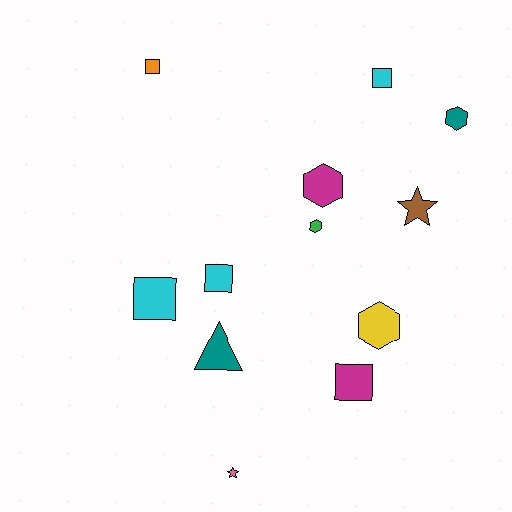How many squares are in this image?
There are 5 squares.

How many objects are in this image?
There are 12 objects.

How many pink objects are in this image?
There is 1 pink object.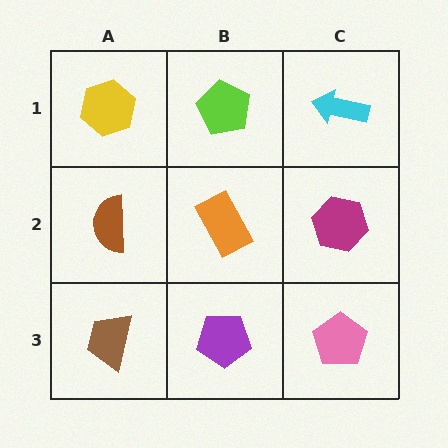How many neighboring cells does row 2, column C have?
3.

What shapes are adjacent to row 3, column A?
A brown semicircle (row 2, column A), a purple pentagon (row 3, column B).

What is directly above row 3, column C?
A magenta hexagon.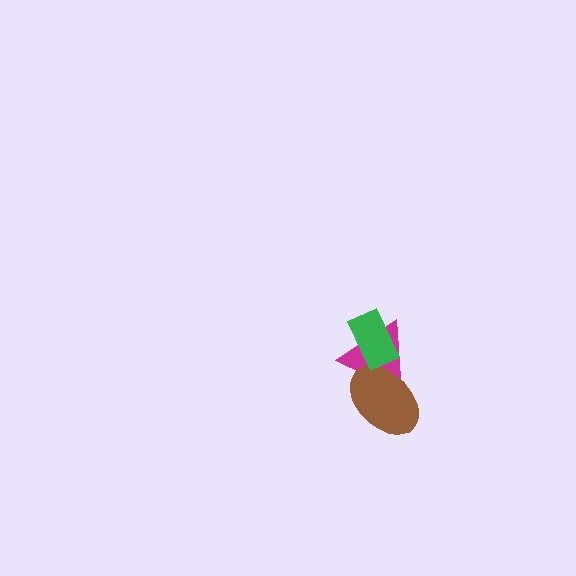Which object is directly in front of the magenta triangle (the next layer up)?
The brown ellipse is directly in front of the magenta triangle.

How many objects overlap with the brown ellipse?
1 object overlaps with the brown ellipse.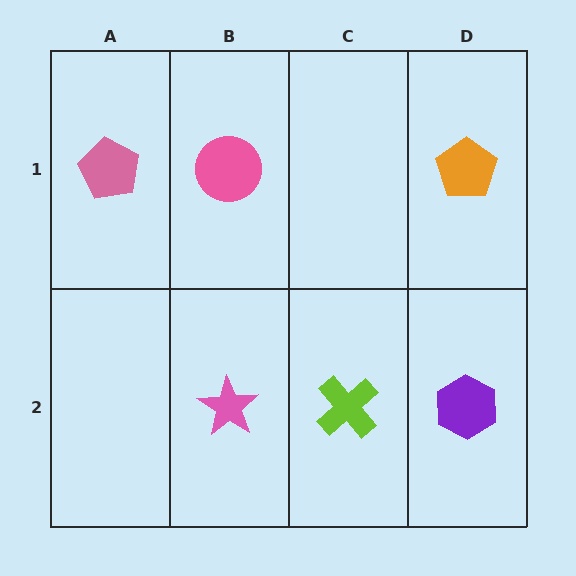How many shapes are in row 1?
3 shapes.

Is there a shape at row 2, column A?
No, that cell is empty.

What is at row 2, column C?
A lime cross.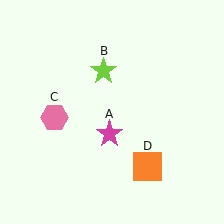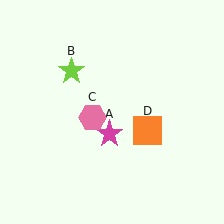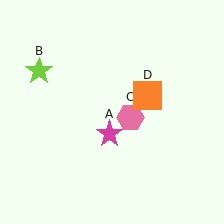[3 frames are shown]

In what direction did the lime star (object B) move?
The lime star (object B) moved left.